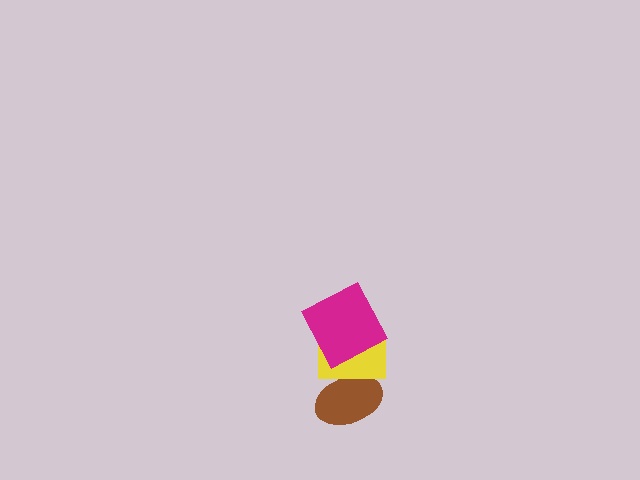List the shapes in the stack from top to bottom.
From top to bottom: the magenta square, the yellow rectangle, the brown ellipse.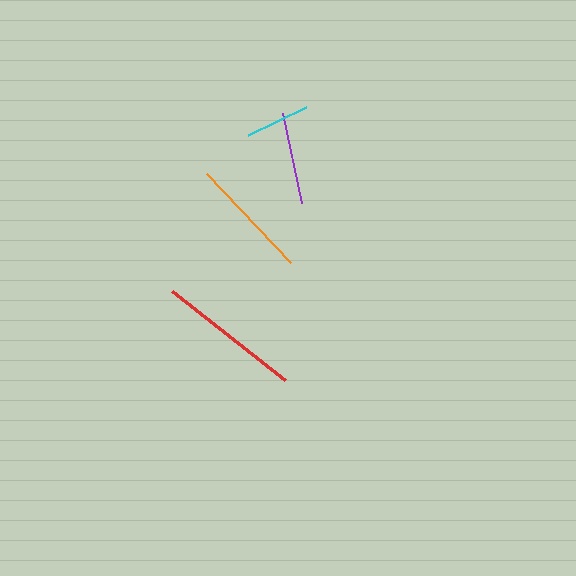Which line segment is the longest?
The red line is the longest at approximately 143 pixels.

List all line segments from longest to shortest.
From longest to shortest: red, orange, purple, cyan.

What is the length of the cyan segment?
The cyan segment is approximately 65 pixels long.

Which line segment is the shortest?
The cyan line is the shortest at approximately 65 pixels.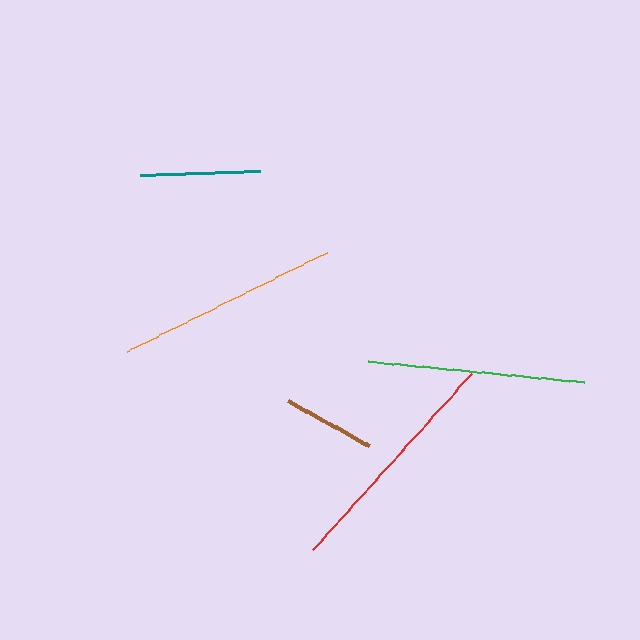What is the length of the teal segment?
The teal segment is approximately 119 pixels long.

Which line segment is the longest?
The red line is the longest at approximately 237 pixels.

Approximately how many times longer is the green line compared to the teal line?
The green line is approximately 1.8 times the length of the teal line.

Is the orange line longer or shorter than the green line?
The orange line is longer than the green line.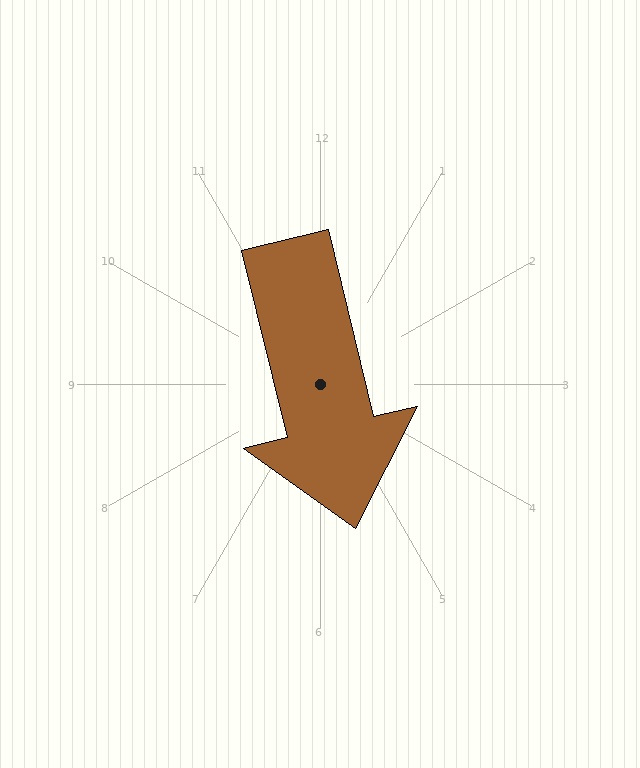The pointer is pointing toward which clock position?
Roughly 6 o'clock.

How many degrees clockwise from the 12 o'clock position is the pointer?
Approximately 166 degrees.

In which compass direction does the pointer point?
South.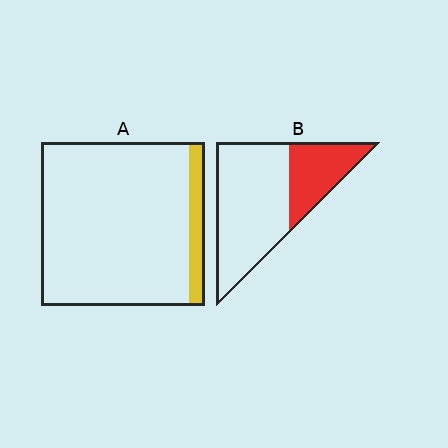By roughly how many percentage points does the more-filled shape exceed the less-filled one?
By roughly 20 percentage points (B over A).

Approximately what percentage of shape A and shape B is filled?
A is approximately 10% and B is approximately 30%.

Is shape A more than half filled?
No.